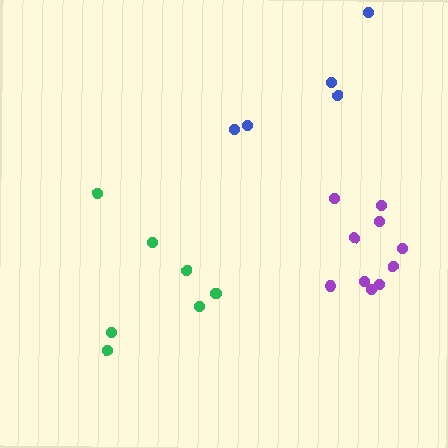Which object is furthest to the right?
The purple cluster is rightmost.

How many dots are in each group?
Group 1: 8 dots, Group 2: 10 dots, Group 3: 5 dots (23 total).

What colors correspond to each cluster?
The clusters are colored: green, purple, blue.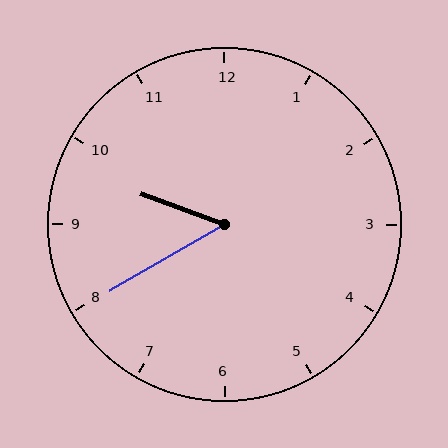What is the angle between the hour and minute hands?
Approximately 50 degrees.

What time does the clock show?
9:40.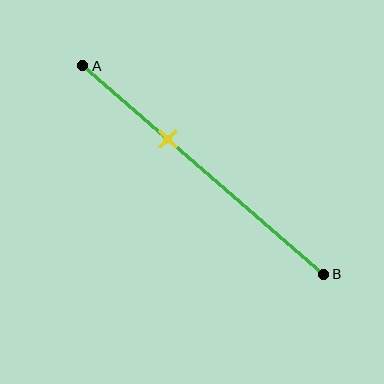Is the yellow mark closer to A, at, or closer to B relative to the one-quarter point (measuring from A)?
The yellow mark is closer to point B than the one-quarter point of segment AB.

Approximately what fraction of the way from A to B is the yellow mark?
The yellow mark is approximately 35% of the way from A to B.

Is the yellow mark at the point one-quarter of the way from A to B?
No, the mark is at about 35% from A, not at the 25% one-quarter point.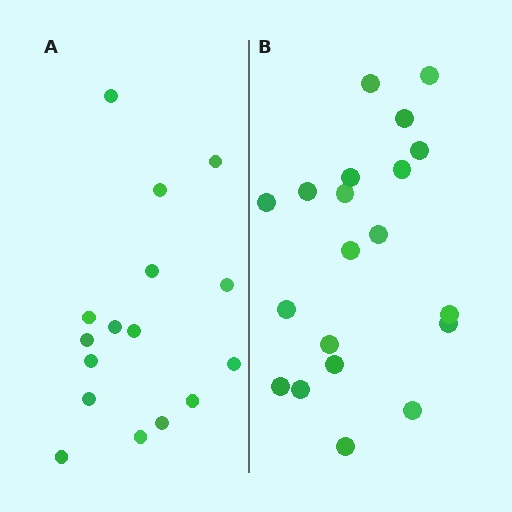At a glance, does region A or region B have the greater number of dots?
Region B (the right region) has more dots.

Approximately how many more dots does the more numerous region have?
Region B has about 4 more dots than region A.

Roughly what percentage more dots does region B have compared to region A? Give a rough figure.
About 25% more.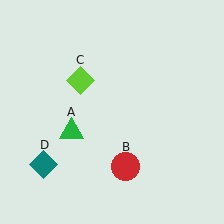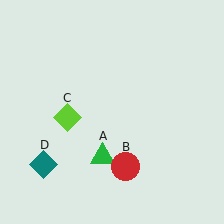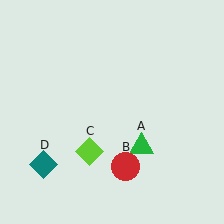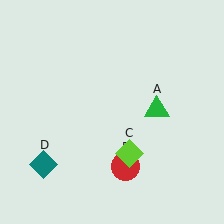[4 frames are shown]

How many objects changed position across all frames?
2 objects changed position: green triangle (object A), lime diamond (object C).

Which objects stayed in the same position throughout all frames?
Red circle (object B) and teal diamond (object D) remained stationary.